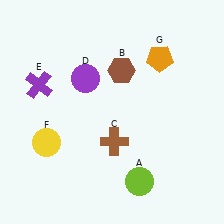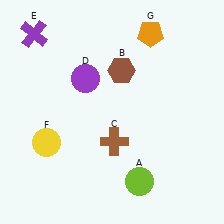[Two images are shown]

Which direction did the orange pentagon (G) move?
The orange pentagon (G) moved up.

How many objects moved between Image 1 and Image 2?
2 objects moved between the two images.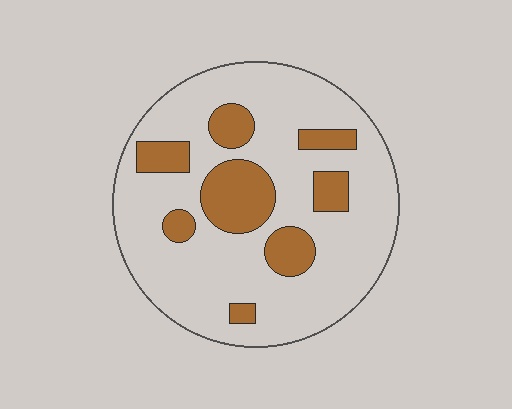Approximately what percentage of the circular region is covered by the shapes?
Approximately 20%.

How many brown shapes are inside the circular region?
8.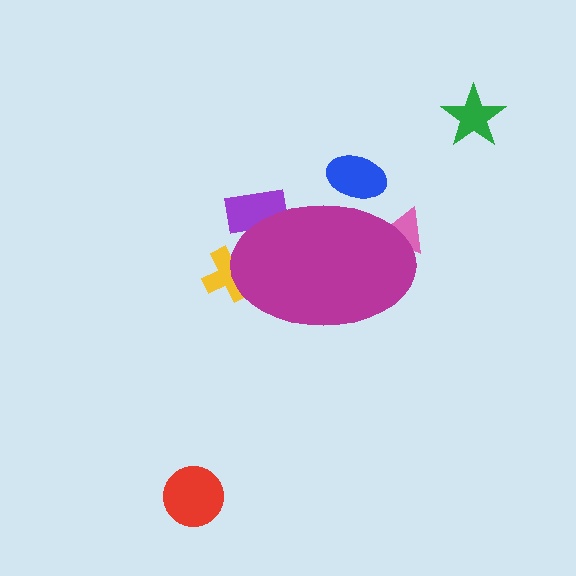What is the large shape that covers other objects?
A magenta ellipse.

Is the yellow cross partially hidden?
Yes, the yellow cross is partially hidden behind the magenta ellipse.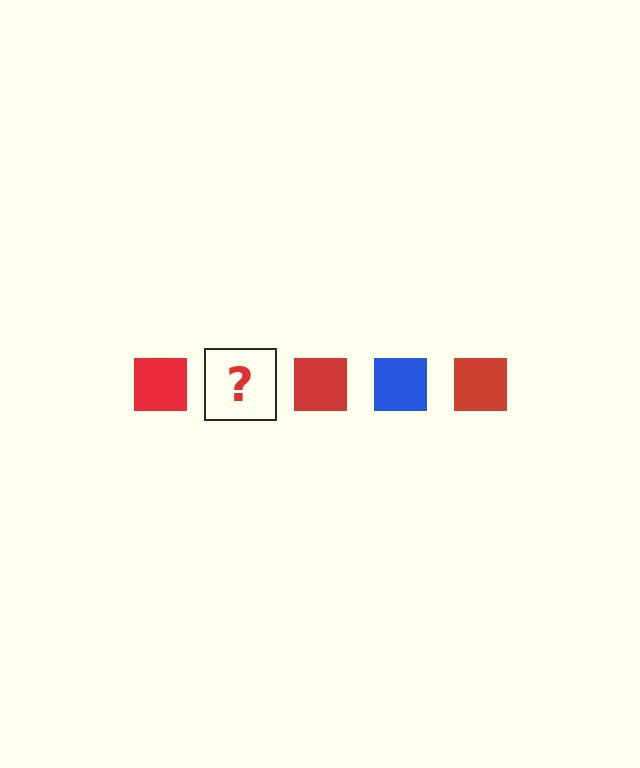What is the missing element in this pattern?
The missing element is a blue square.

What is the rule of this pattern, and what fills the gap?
The rule is that the pattern cycles through red, blue squares. The gap should be filled with a blue square.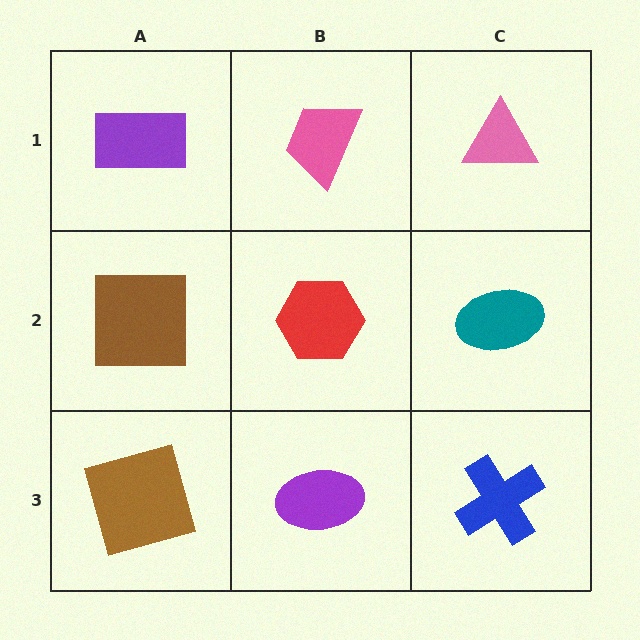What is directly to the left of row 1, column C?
A pink trapezoid.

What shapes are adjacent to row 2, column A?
A purple rectangle (row 1, column A), a brown square (row 3, column A), a red hexagon (row 2, column B).